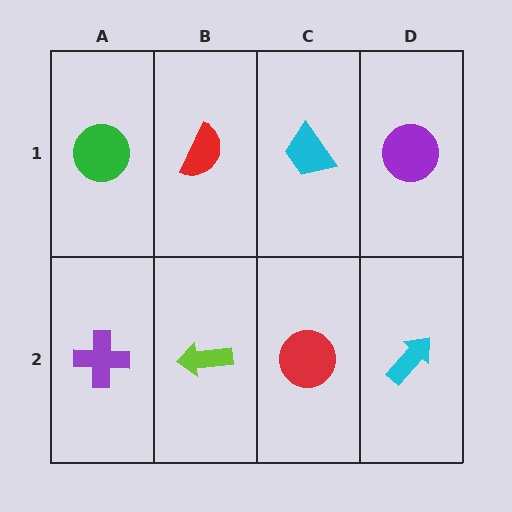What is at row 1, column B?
A red semicircle.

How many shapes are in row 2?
4 shapes.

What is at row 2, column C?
A red circle.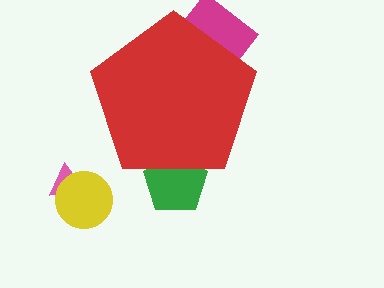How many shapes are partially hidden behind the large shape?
2 shapes are partially hidden.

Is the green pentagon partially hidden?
Yes, the green pentagon is partially hidden behind the red pentagon.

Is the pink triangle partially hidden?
No, the pink triangle is fully visible.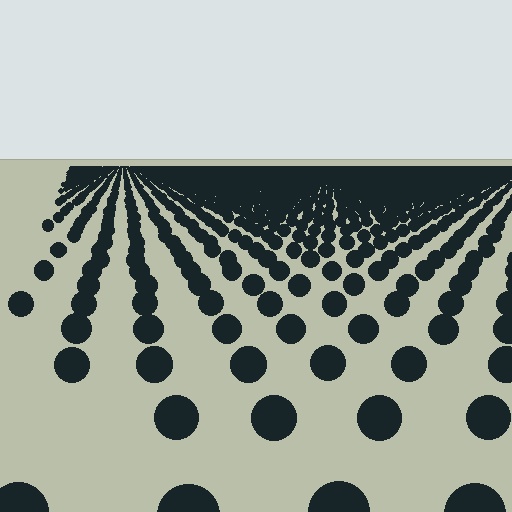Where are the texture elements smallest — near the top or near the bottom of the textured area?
Near the top.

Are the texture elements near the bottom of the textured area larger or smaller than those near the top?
Larger. Near the bottom, elements are closer to the viewer and appear at a bigger on-screen size.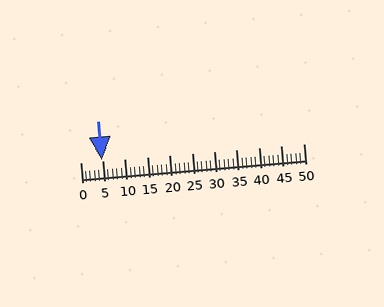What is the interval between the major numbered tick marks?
The major tick marks are spaced 5 units apart.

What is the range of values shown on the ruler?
The ruler shows values from 0 to 50.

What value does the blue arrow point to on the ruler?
The blue arrow points to approximately 5.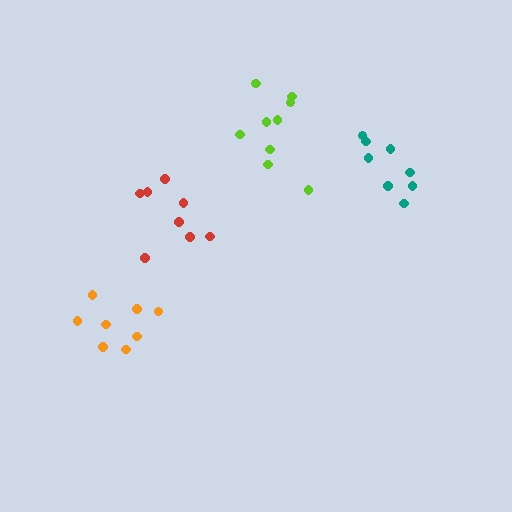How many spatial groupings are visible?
There are 4 spatial groupings.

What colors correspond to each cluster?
The clusters are colored: red, lime, teal, orange.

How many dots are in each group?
Group 1: 8 dots, Group 2: 10 dots, Group 3: 8 dots, Group 4: 8 dots (34 total).